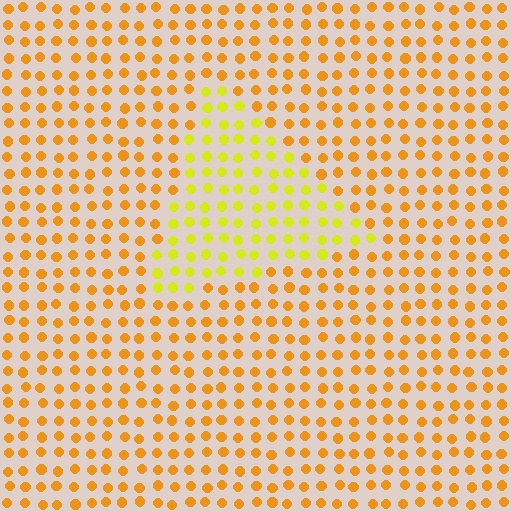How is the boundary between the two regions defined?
The boundary is defined purely by a slight shift in hue (about 32 degrees). Spacing, size, and orientation are identical on both sides.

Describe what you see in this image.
The image is filled with small orange elements in a uniform arrangement. A triangle-shaped region is visible where the elements are tinted to a slightly different hue, forming a subtle color boundary.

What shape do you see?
I see a triangle.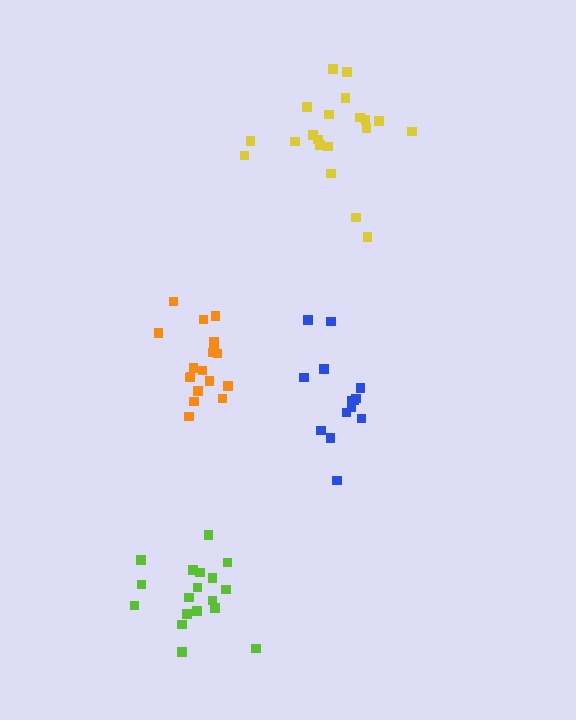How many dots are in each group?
Group 1: 14 dots, Group 2: 18 dots, Group 3: 18 dots, Group 4: 20 dots (70 total).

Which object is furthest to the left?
The lime cluster is leftmost.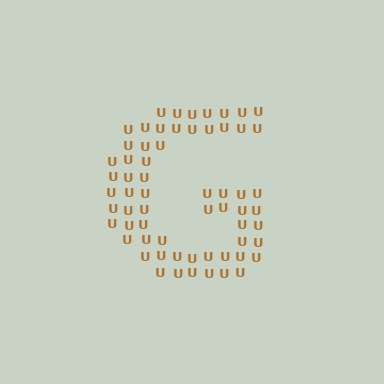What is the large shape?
The large shape is the letter G.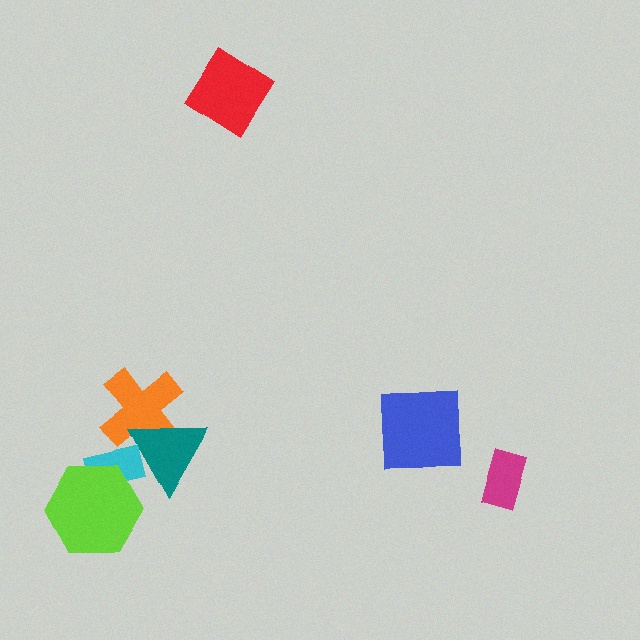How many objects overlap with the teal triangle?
2 objects overlap with the teal triangle.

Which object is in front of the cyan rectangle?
The lime hexagon is in front of the cyan rectangle.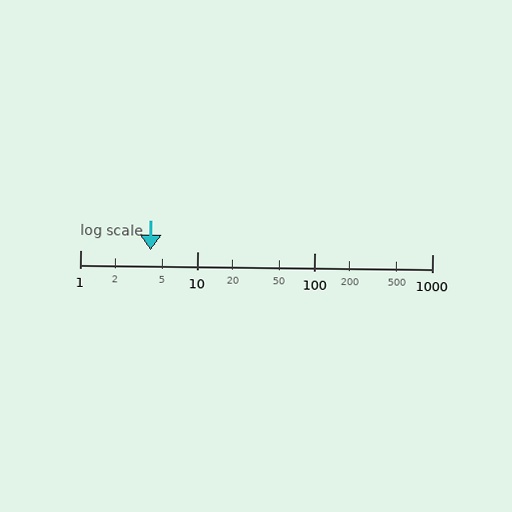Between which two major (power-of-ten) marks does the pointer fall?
The pointer is between 1 and 10.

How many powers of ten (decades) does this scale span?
The scale spans 3 decades, from 1 to 1000.